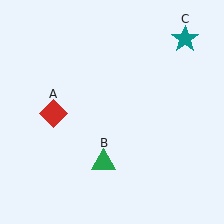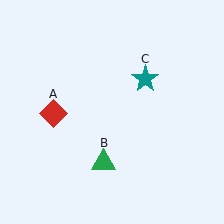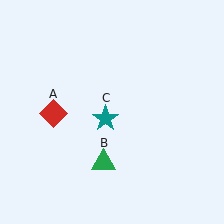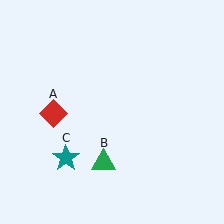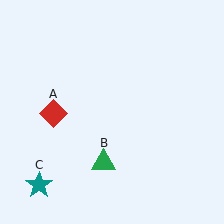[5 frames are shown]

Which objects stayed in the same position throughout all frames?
Red diamond (object A) and green triangle (object B) remained stationary.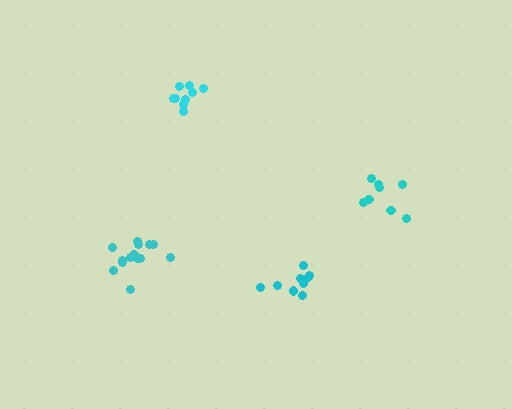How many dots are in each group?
Group 1: 9 dots, Group 2: 14 dots, Group 3: 9 dots, Group 4: 8 dots (40 total).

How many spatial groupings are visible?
There are 4 spatial groupings.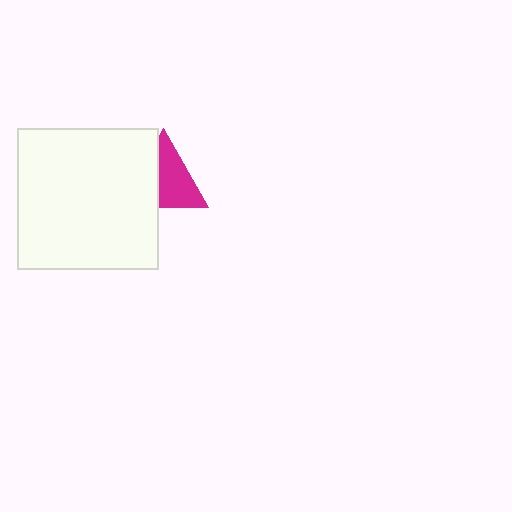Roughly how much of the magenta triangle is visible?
About half of it is visible (roughly 58%).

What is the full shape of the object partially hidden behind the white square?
The partially hidden object is a magenta triangle.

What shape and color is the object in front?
The object in front is a white square.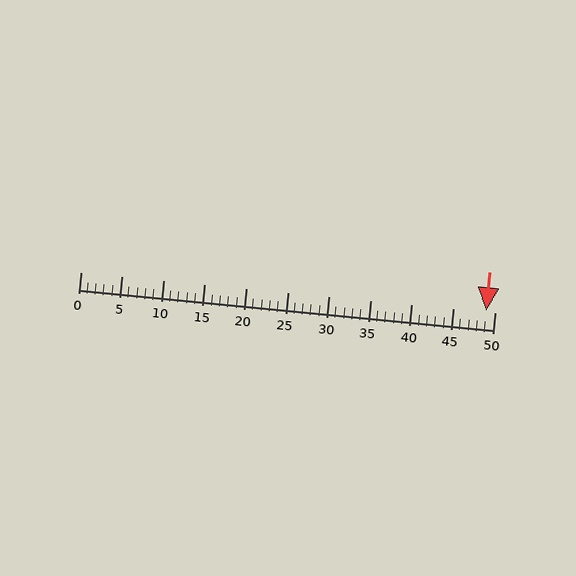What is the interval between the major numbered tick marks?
The major tick marks are spaced 5 units apart.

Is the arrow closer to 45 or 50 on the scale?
The arrow is closer to 50.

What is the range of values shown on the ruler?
The ruler shows values from 0 to 50.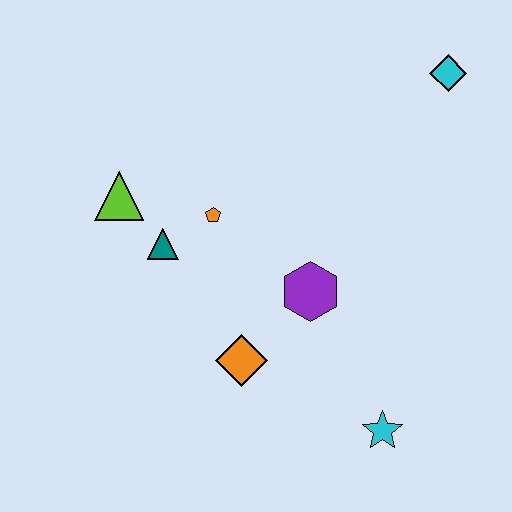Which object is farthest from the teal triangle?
The cyan diamond is farthest from the teal triangle.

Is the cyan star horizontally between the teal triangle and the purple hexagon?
No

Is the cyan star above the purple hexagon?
No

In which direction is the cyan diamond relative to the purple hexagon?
The cyan diamond is above the purple hexagon.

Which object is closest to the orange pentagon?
The teal triangle is closest to the orange pentagon.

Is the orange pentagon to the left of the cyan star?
Yes